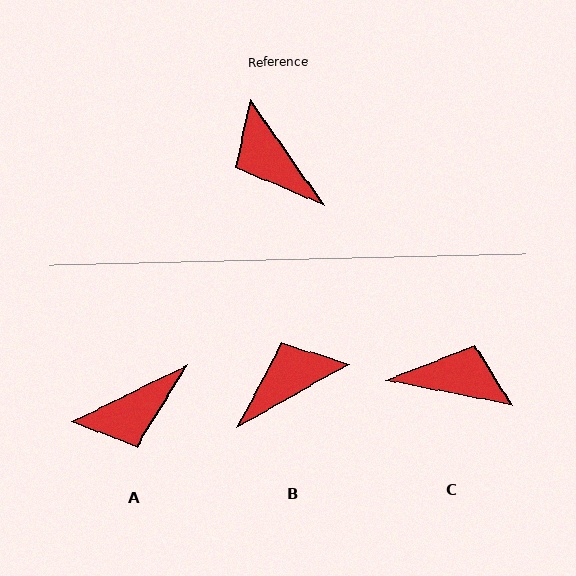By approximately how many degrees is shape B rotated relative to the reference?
Approximately 95 degrees clockwise.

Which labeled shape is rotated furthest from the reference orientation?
C, about 136 degrees away.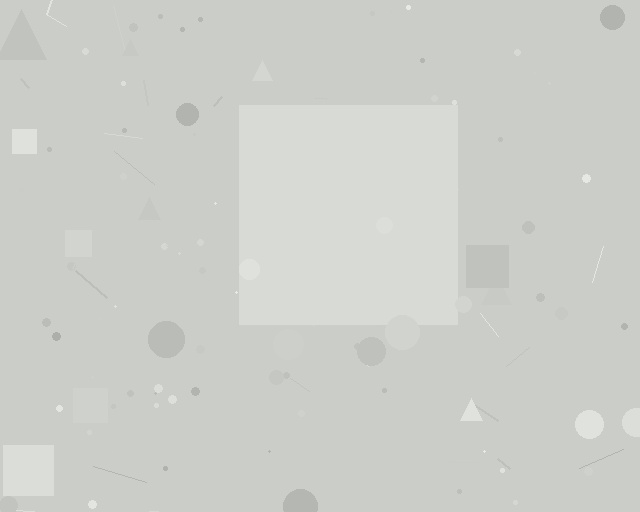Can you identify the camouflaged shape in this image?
The camouflaged shape is a square.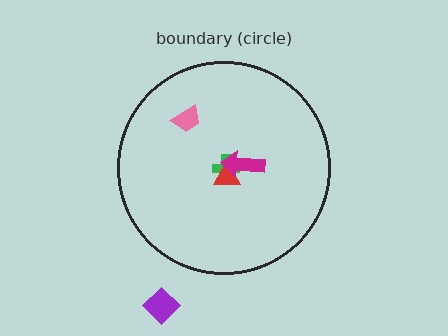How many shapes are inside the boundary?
4 inside, 1 outside.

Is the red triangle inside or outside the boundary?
Inside.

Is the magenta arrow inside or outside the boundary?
Inside.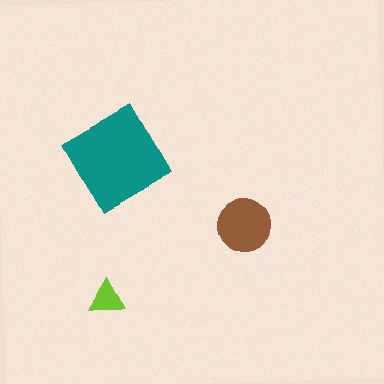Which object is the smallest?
The lime triangle.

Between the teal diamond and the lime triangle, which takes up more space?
The teal diamond.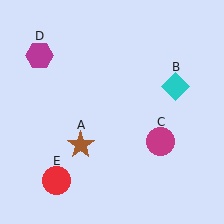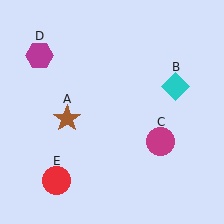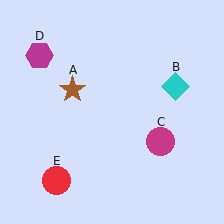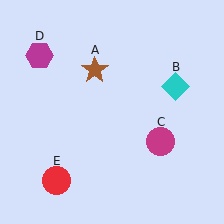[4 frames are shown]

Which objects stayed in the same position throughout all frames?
Cyan diamond (object B) and magenta circle (object C) and magenta hexagon (object D) and red circle (object E) remained stationary.